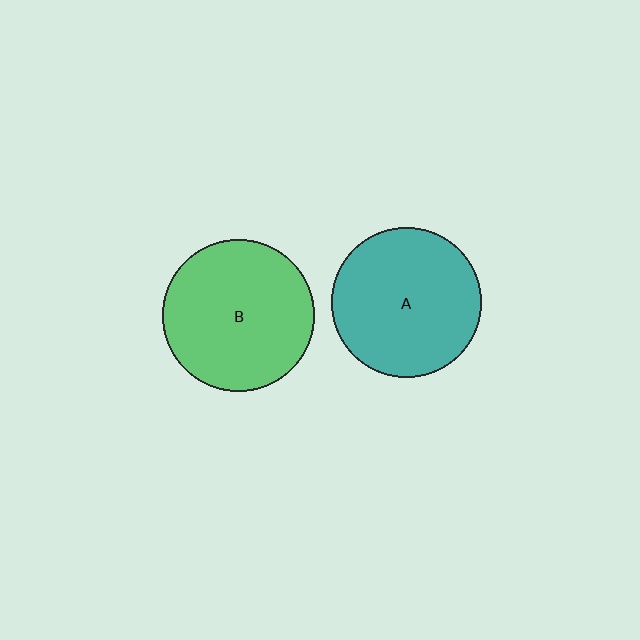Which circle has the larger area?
Circle B (green).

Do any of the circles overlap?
No, none of the circles overlap.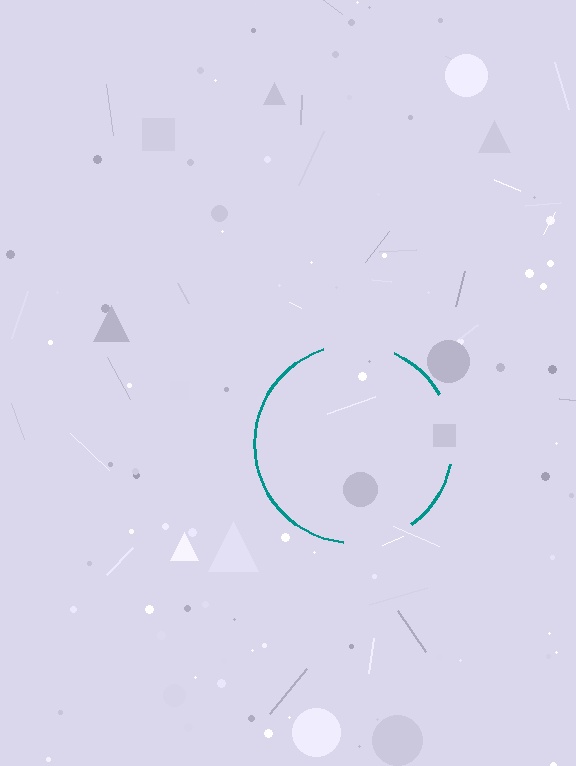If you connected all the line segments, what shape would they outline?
They would outline a circle.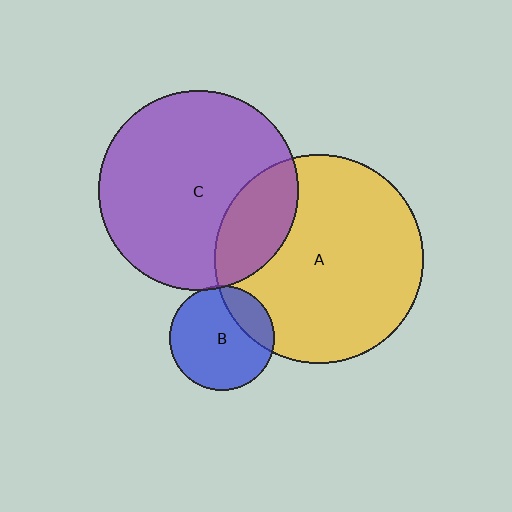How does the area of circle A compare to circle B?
Approximately 3.9 times.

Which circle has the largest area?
Circle A (yellow).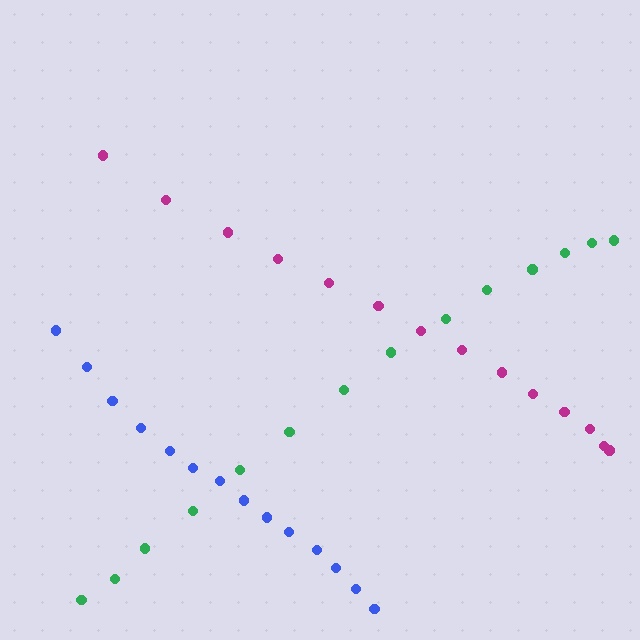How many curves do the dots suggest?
There are 3 distinct paths.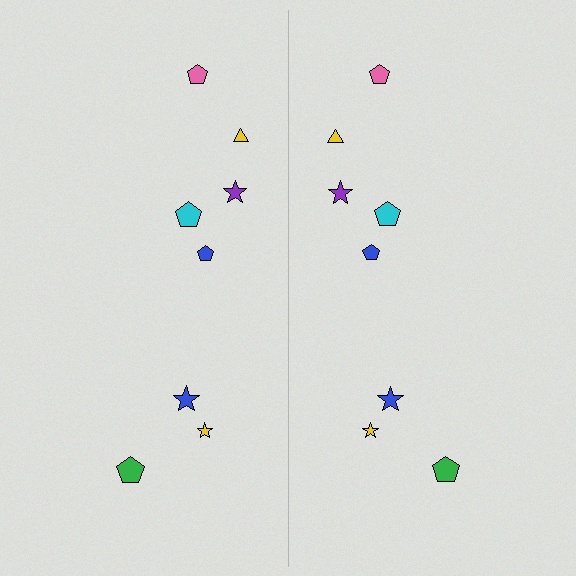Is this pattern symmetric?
Yes, this pattern has bilateral (reflection) symmetry.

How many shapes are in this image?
There are 16 shapes in this image.